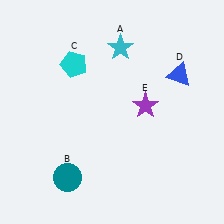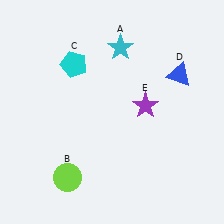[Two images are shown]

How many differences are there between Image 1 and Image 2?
There is 1 difference between the two images.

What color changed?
The circle (B) changed from teal in Image 1 to lime in Image 2.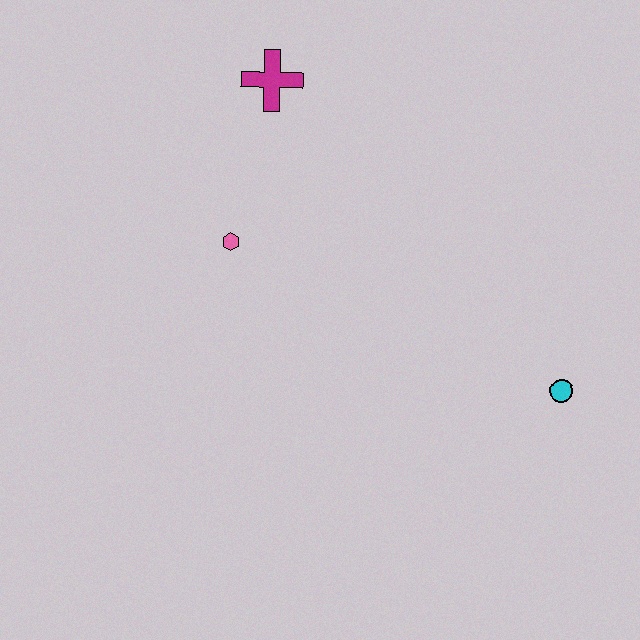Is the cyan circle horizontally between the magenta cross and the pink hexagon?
No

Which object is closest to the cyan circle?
The pink hexagon is closest to the cyan circle.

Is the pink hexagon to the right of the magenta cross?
No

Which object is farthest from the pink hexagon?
The cyan circle is farthest from the pink hexagon.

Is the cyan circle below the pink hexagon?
Yes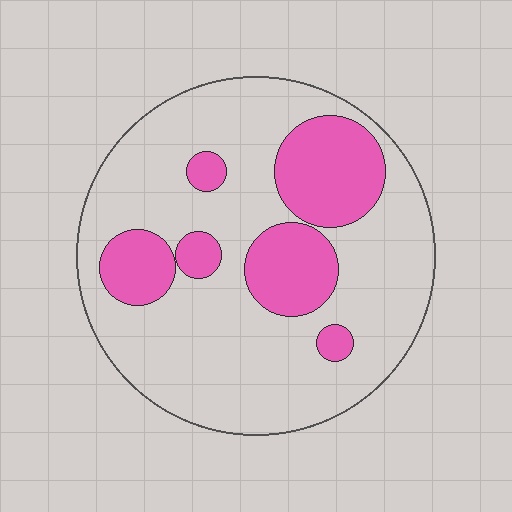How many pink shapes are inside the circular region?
6.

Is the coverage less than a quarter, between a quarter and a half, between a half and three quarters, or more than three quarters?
Between a quarter and a half.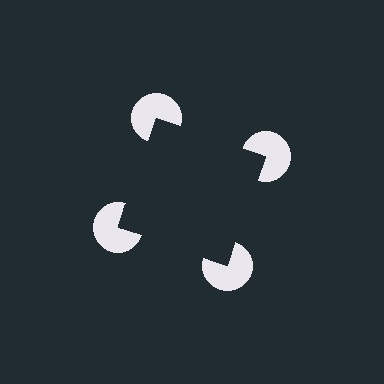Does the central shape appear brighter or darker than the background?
It typically appears slightly darker than the background, even though no actual brightness change is drawn.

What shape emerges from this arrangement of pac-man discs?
An illusory square — its edges are inferred from the aligned wedge cuts in the pac-man discs, not physically drawn.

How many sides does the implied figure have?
4 sides.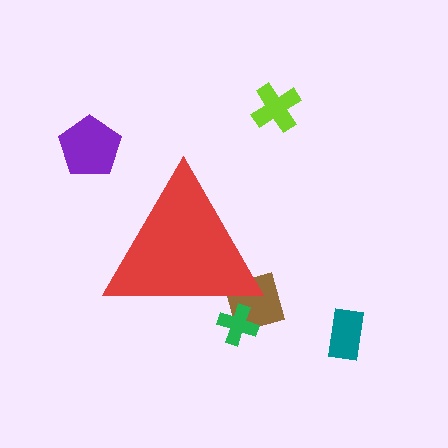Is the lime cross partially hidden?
No, the lime cross is fully visible.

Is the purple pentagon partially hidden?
No, the purple pentagon is fully visible.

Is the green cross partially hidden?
Yes, the green cross is partially hidden behind the red triangle.